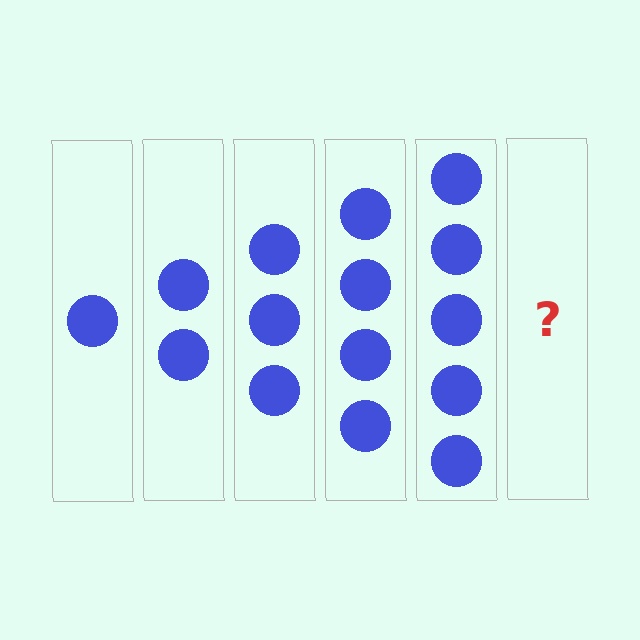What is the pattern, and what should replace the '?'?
The pattern is that each step adds one more circle. The '?' should be 6 circles.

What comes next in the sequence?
The next element should be 6 circles.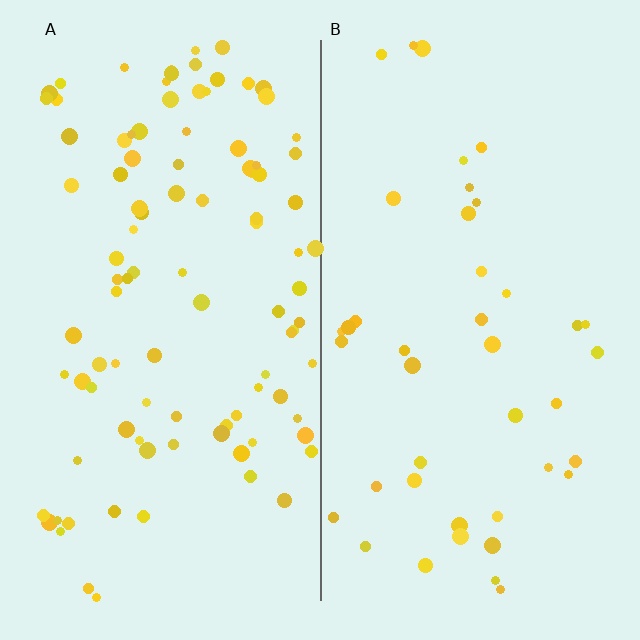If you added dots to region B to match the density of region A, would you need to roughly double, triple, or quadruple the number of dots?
Approximately double.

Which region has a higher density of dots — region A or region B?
A (the left).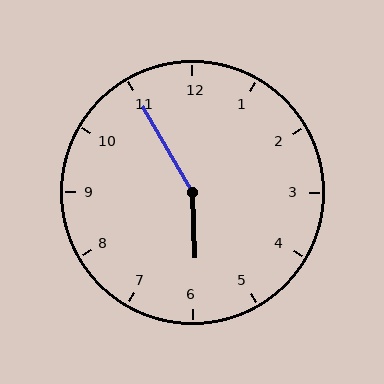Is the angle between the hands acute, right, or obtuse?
It is obtuse.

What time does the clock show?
5:55.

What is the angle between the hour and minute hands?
Approximately 152 degrees.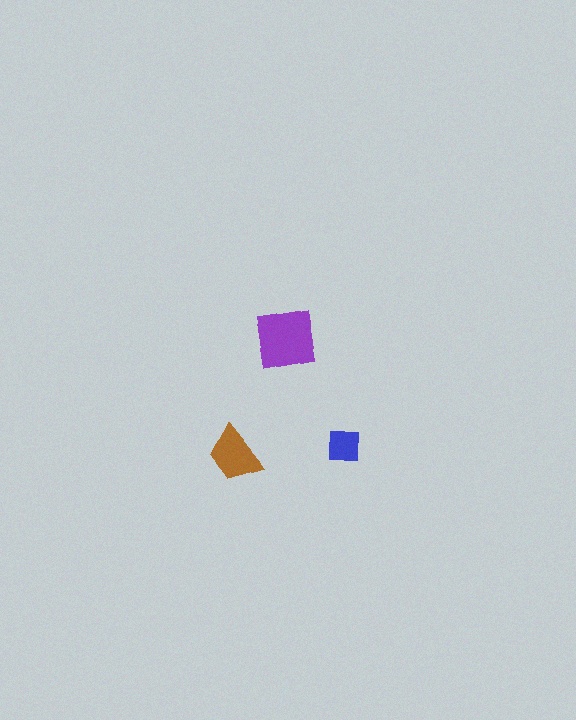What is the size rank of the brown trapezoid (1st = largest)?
2nd.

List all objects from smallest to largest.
The blue square, the brown trapezoid, the purple square.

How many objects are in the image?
There are 3 objects in the image.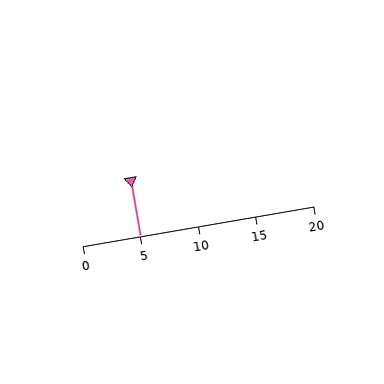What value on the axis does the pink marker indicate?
The marker indicates approximately 5.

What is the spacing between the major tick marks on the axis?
The major ticks are spaced 5 apart.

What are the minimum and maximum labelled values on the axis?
The axis runs from 0 to 20.